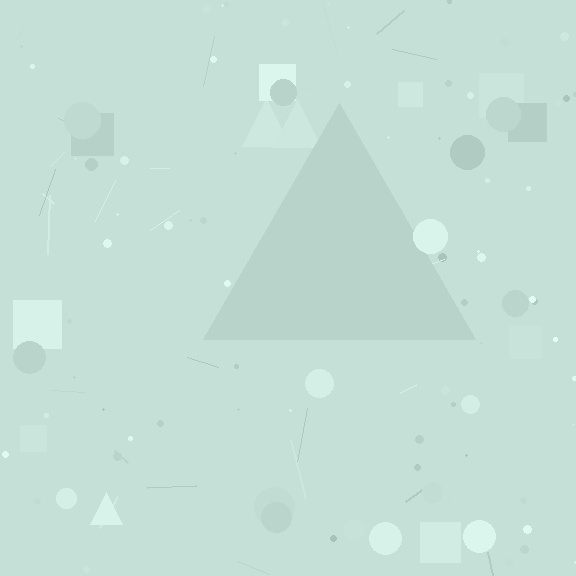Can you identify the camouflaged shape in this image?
The camouflaged shape is a triangle.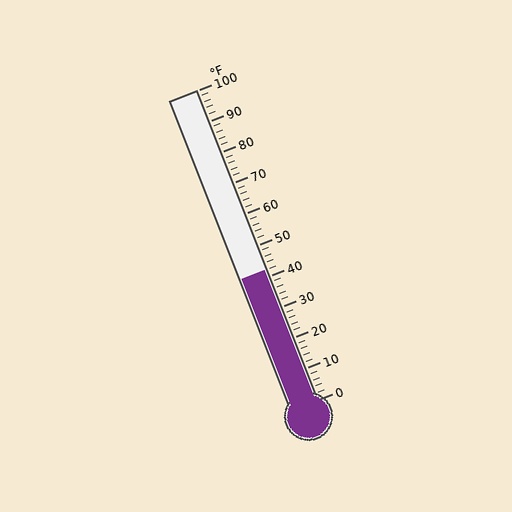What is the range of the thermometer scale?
The thermometer scale ranges from 0°F to 100°F.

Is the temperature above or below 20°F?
The temperature is above 20°F.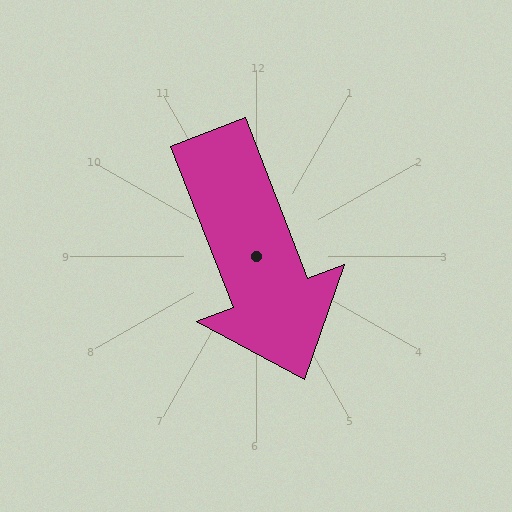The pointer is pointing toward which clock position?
Roughly 5 o'clock.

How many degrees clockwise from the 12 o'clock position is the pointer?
Approximately 159 degrees.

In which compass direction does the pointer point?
South.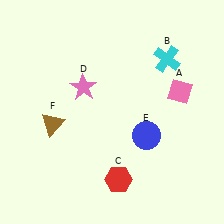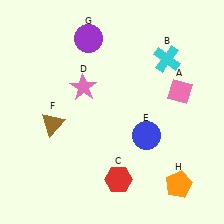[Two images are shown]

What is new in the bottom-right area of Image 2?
An orange pentagon (H) was added in the bottom-right area of Image 2.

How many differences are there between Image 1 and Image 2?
There are 2 differences between the two images.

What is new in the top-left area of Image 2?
A purple circle (G) was added in the top-left area of Image 2.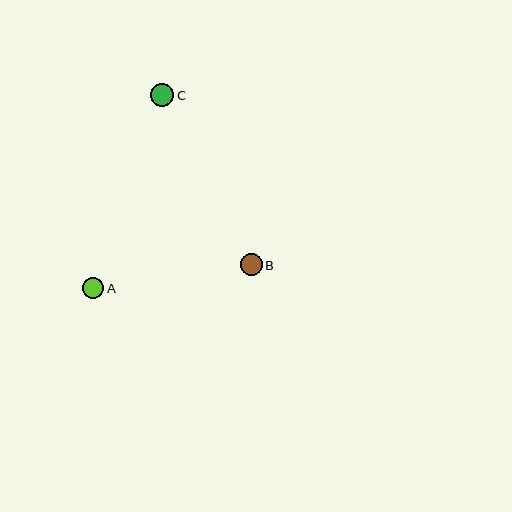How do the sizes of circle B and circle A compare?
Circle B and circle A are approximately the same size.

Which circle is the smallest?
Circle A is the smallest with a size of approximately 21 pixels.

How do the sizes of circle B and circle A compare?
Circle B and circle A are approximately the same size.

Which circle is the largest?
Circle C is the largest with a size of approximately 23 pixels.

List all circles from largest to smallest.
From largest to smallest: C, B, A.